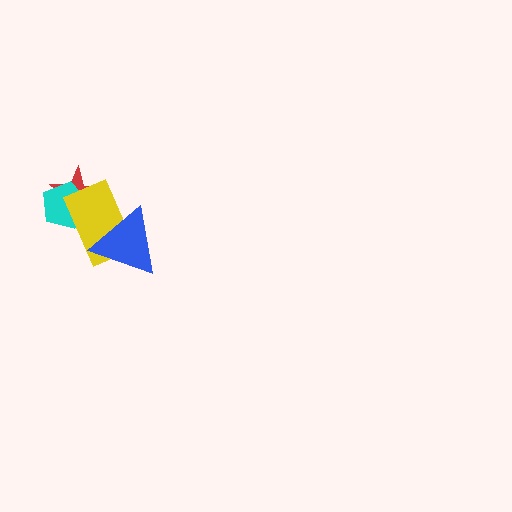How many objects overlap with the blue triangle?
1 object overlaps with the blue triangle.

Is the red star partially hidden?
Yes, it is partially covered by another shape.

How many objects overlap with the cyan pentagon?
2 objects overlap with the cyan pentagon.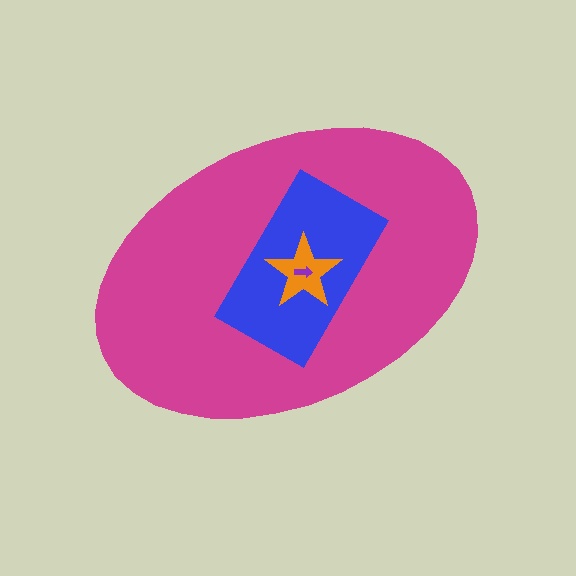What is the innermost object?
The purple arrow.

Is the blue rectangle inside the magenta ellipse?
Yes.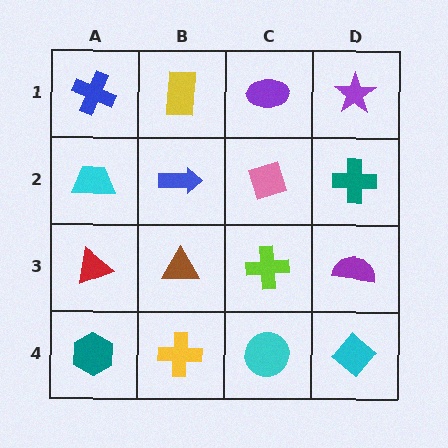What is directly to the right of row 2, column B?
A pink diamond.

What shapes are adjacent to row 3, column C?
A pink diamond (row 2, column C), a cyan circle (row 4, column C), a brown triangle (row 3, column B), a purple semicircle (row 3, column D).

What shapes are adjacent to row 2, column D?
A purple star (row 1, column D), a purple semicircle (row 3, column D), a pink diamond (row 2, column C).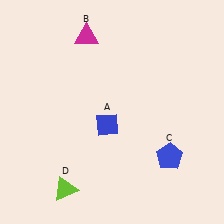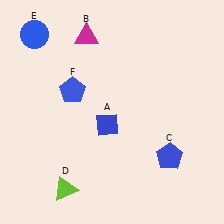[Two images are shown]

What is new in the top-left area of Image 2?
A blue pentagon (F) was added in the top-left area of Image 2.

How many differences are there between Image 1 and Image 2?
There are 2 differences between the two images.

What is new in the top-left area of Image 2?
A blue circle (E) was added in the top-left area of Image 2.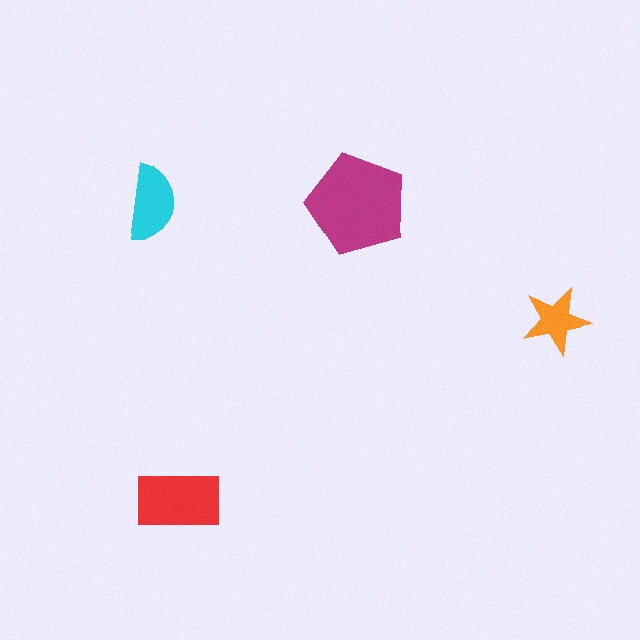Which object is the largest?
The magenta pentagon.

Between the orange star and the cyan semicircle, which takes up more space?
The cyan semicircle.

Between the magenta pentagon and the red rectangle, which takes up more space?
The magenta pentagon.